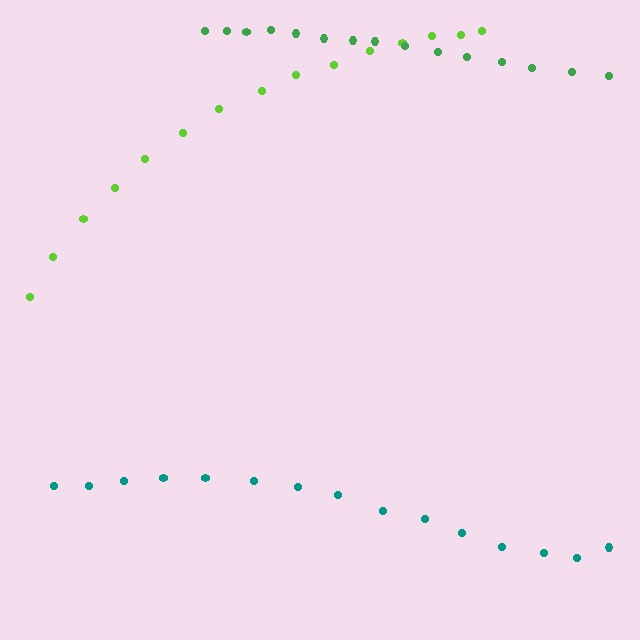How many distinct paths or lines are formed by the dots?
There are 3 distinct paths.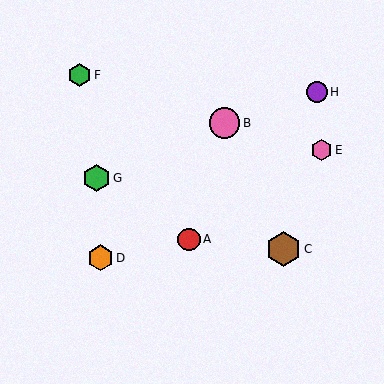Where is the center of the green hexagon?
The center of the green hexagon is at (80, 75).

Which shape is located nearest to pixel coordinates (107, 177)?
The green hexagon (labeled G) at (96, 178) is nearest to that location.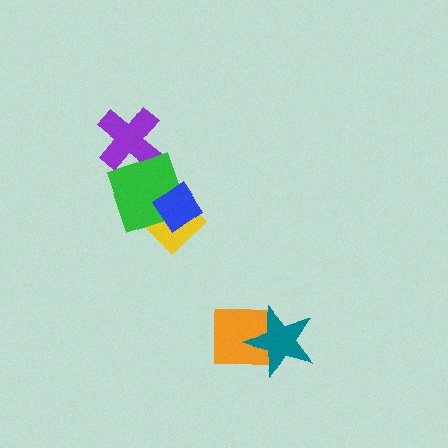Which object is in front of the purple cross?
The green diamond is in front of the purple cross.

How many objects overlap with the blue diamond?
2 objects overlap with the blue diamond.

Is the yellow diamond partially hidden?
Yes, it is partially covered by another shape.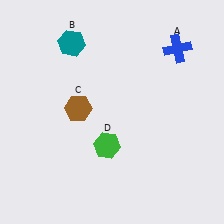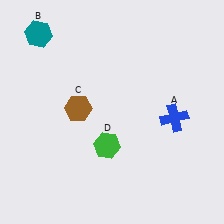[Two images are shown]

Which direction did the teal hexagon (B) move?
The teal hexagon (B) moved left.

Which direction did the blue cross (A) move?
The blue cross (A) moved down.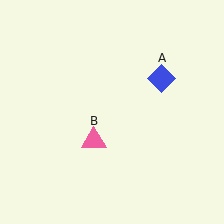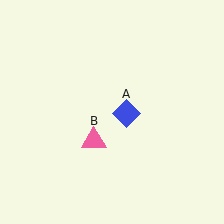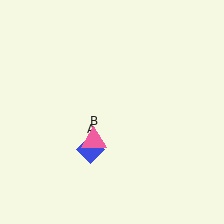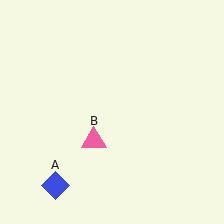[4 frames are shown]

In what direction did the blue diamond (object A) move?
The blue diamond (object A) moved down and to the left.